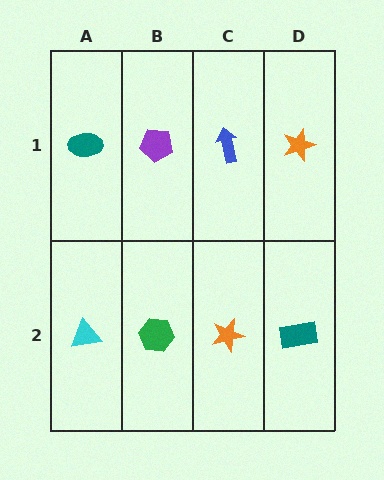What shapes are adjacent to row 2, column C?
A blue arrow (row 1, column C), a green hexagon (row 2, column B), a teal rectangle (row 2, column D).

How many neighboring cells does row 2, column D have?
2.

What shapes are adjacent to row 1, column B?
A green hexagon (row 2, column B), a teal ellipse (row 1, column A), a blue arrow (row 1, column C).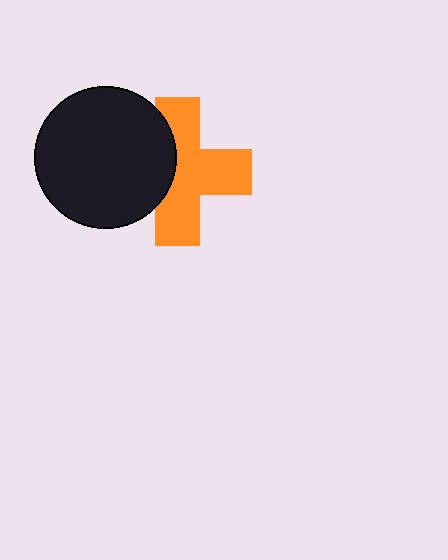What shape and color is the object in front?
The object in front is a black circle.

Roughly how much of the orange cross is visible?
Most of it is visible (roughly 65%).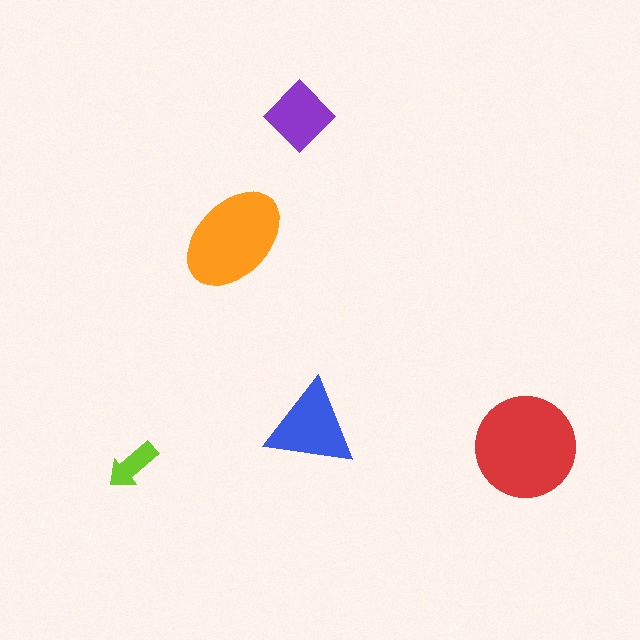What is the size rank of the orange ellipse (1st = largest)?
2nd.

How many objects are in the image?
There are 5 objects in the image.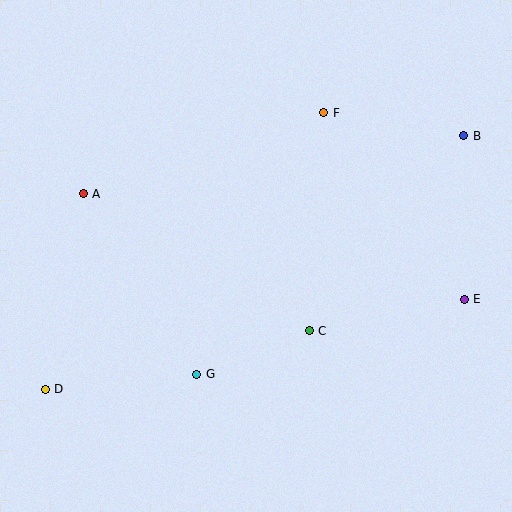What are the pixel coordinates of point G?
Point G is at (197, 374).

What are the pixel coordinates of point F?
Point F is at (324, 113).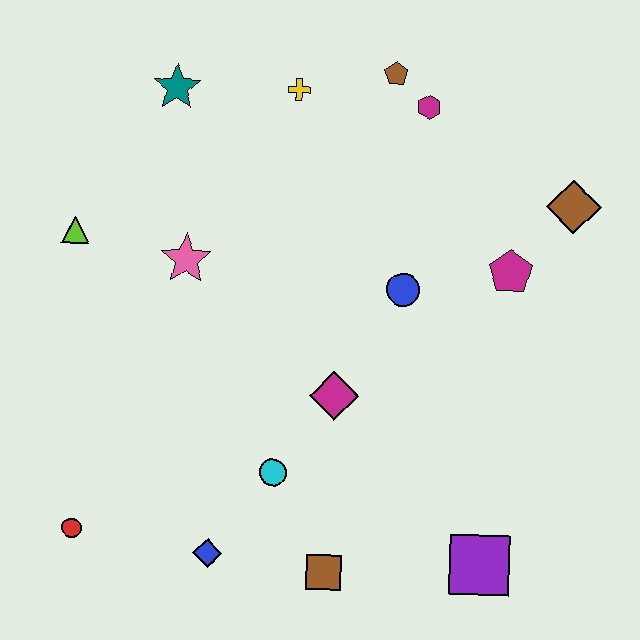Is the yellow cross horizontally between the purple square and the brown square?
No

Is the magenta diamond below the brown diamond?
Yes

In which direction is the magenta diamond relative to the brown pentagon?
The magenta diamond is below the brown pentagon.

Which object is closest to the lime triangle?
The pink star is closest to the lime triangle.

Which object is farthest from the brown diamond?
The red circle is farthest from the brown diamond.